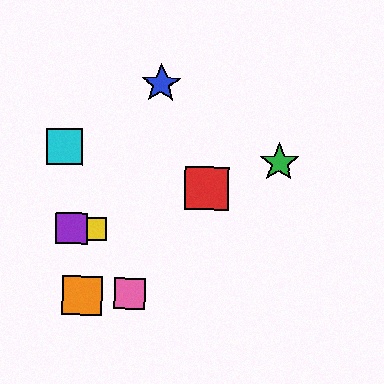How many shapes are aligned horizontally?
2 shapes (the yellow square, the purple square) are aligned horizontally.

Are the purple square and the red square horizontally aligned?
No, the purple square is at y≈228 and the red square is at y≈188.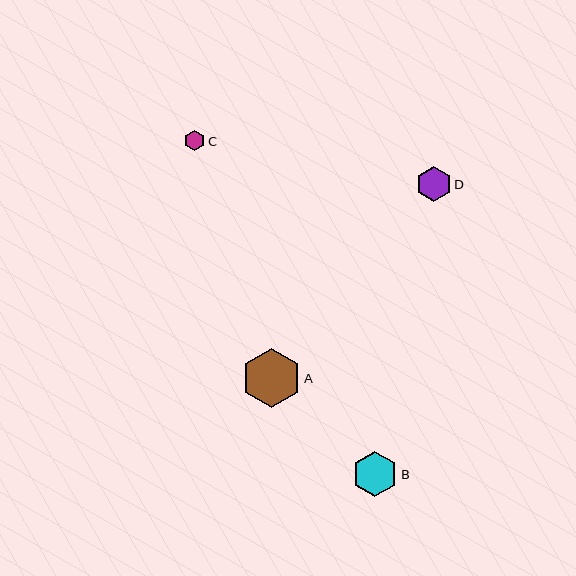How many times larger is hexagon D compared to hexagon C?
Hexagon D is approximately 1.7 times the size of hexagon C.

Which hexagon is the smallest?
Hexagon C is the smallest with a size of approximately 20 pixels.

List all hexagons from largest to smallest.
From largest to smallest: A, B, D, C.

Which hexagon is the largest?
Hexagon A is the largest with a size of approximately 60 pixels.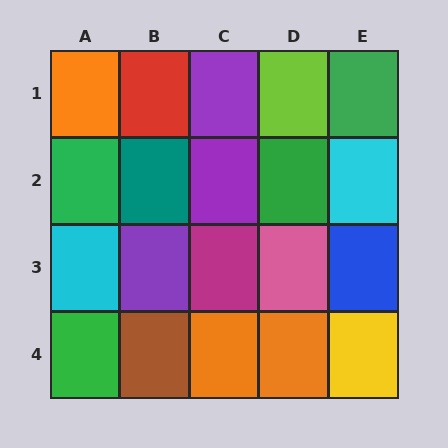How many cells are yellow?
1 cell is yellow.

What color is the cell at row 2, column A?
Green.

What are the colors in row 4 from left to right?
Green, brown, orange, orange, yellow.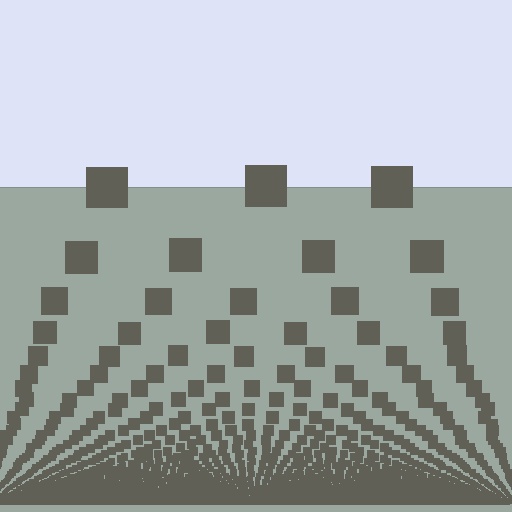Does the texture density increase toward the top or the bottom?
Density increases toward the bottom.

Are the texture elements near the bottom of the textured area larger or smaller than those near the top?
Smaller. The gradient is inverted — elements near the bottom are smaller and denser.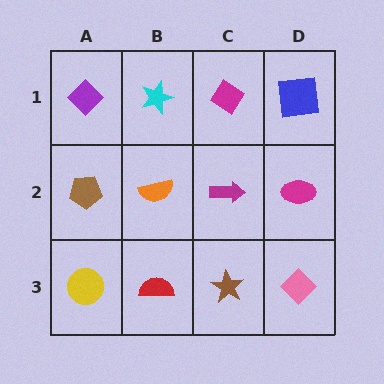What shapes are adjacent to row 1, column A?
A brown pentagon (row 2, column A), a cyan star (row 1, column B).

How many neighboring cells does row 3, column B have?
3.